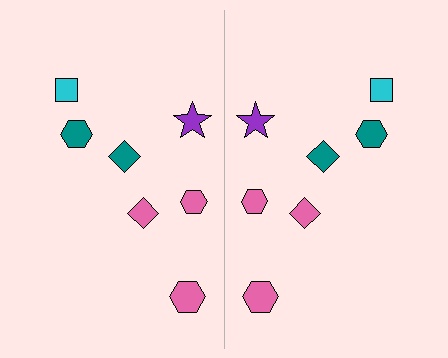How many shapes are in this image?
There are 14 shapes in this image.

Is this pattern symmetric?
Yes, this pattern has bilateral (reflection) symmetry.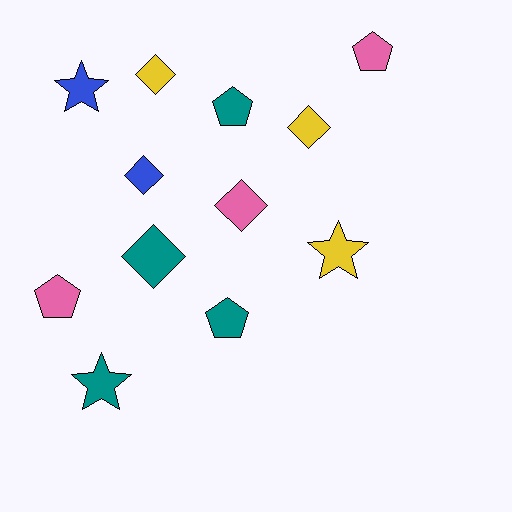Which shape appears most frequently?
Diamond, with 5 objects.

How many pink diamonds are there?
There is 1 pink diamond.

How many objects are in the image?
There are 12 objects.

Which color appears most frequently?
Teal, with 4 objects.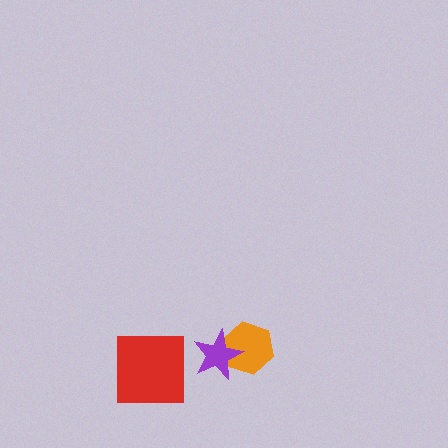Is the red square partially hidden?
No, no other shape covers it.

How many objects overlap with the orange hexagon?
1 object overlaps with the orange hexagon.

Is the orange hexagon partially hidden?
Yes, it is partially covered by another shape.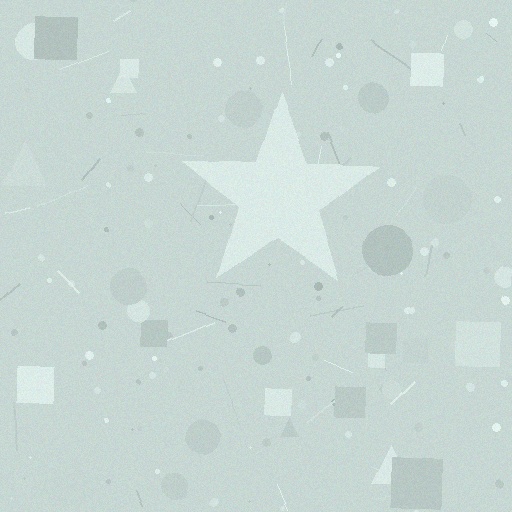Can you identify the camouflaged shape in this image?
The camouflaged shape is a star.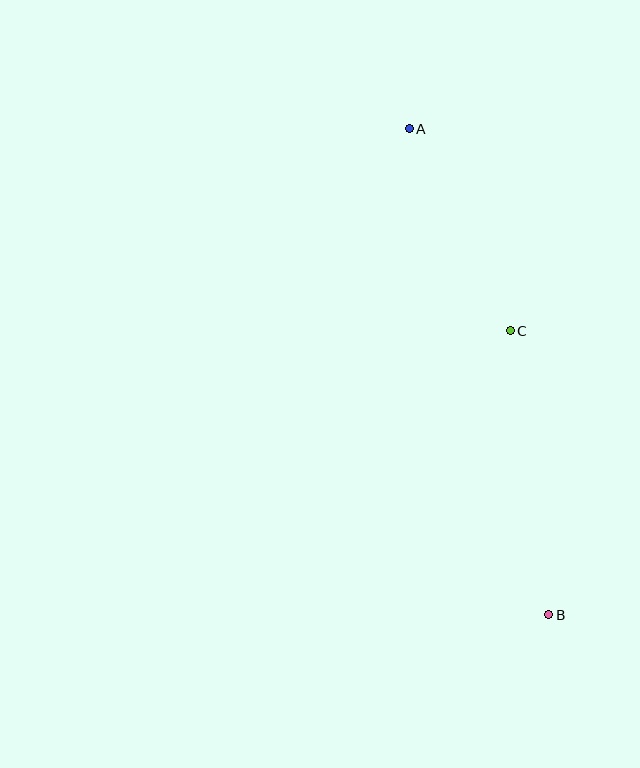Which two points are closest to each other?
Points A and C are closest to each other.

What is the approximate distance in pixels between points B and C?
The distance between B and C is approximately 287 pixels.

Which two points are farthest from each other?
Points A and B are farthest from each other.